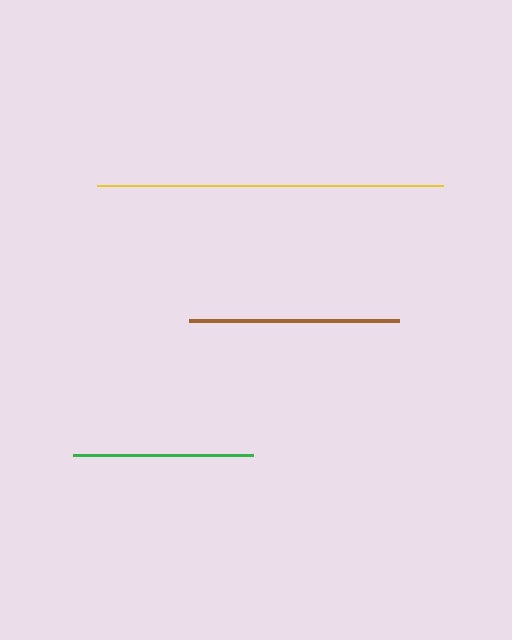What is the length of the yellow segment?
The yellow segment is approximately 346 pixels long.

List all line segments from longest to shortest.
From longest to shortest: yellow, brown, green.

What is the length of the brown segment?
The brown segment is approximately 209 pixels long.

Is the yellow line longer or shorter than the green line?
The yellow line is longer than the green line.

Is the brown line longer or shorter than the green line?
The brown line is longer than the green line.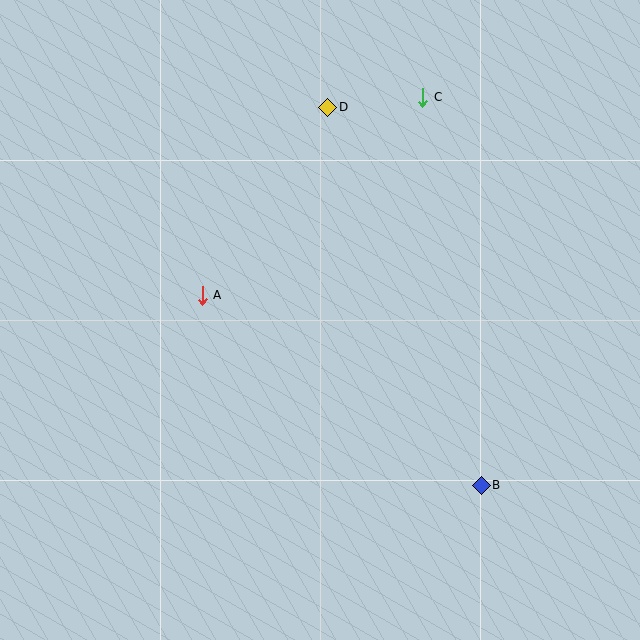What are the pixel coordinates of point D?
Point D is at (328, 107).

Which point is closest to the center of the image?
Point A at (202, 295) is closest to the center.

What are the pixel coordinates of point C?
Point C is at (423, 97).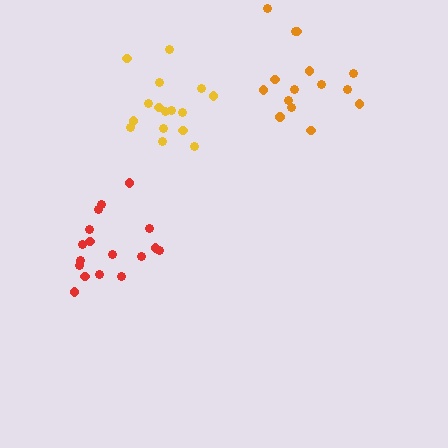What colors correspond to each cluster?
The clusters are colored: red, orange, yellow.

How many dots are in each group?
Group 1: 17 dots, Group 2: 15 dots, Group 3: 16 dots (48 total).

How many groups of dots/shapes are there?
There are 3 groups.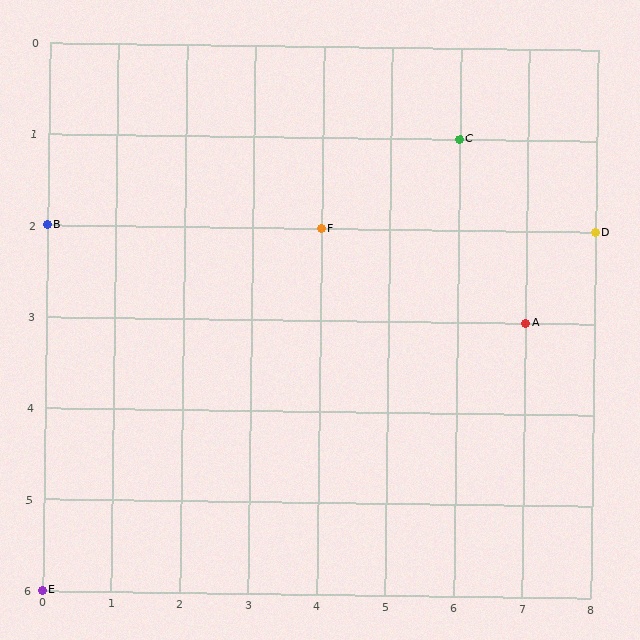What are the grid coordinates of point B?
Point B is at grid coordinates (0, 2).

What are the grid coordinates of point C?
Point C is at grid coordinates (6, 1).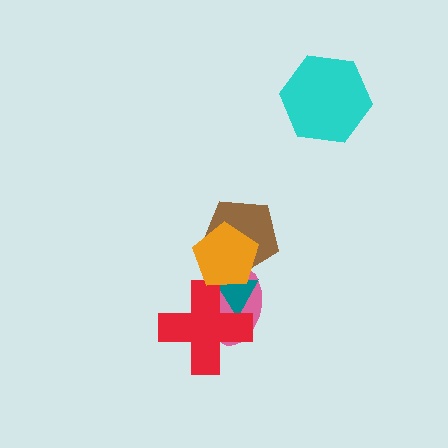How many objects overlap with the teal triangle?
4 objects overlap with the teal triangle.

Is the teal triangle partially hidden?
Yes, it is partially covered by another shape.